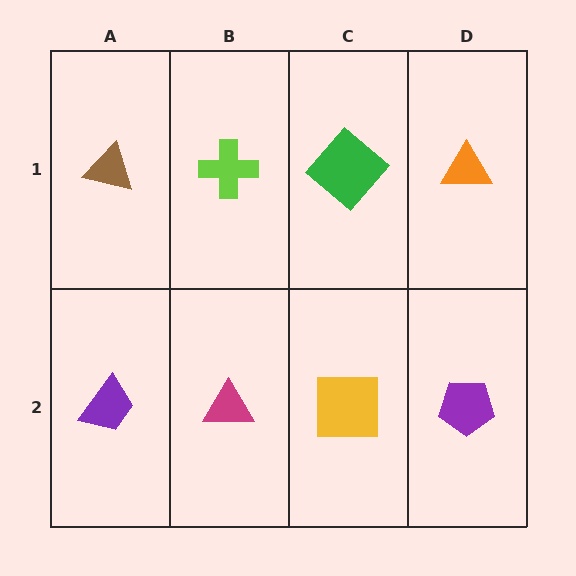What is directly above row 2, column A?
A brown triangle.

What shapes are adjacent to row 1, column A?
A purple trapezoid (row 2, column A), a lime cross (row 1, column B).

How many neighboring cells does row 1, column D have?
2.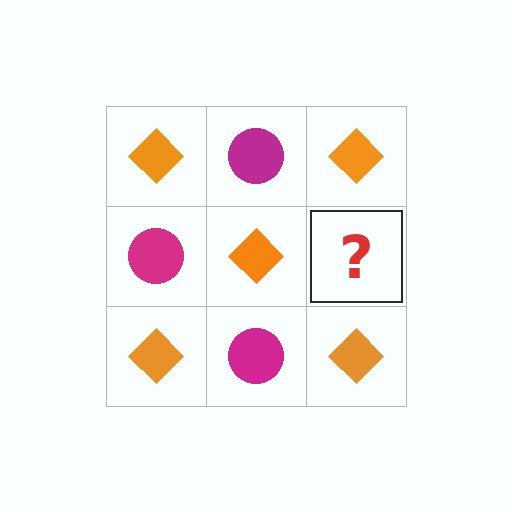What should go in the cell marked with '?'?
The missing cell should contain a magenta circle.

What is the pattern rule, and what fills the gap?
The rule is that it alternates orange diamond and magenta circle in a checkerboard pattern. The gap should be filled with a magenta circle.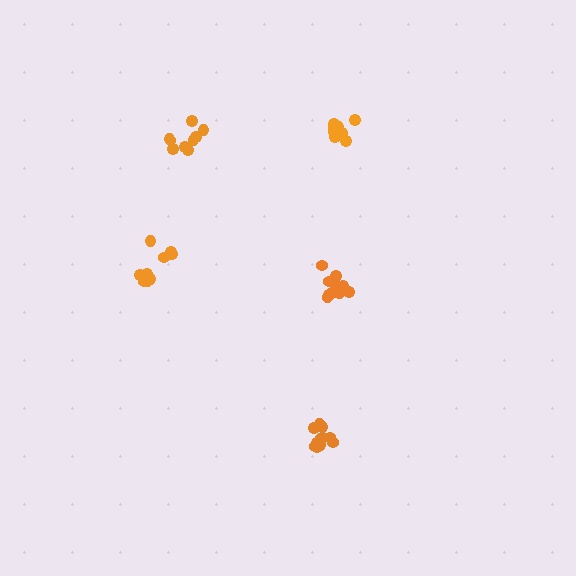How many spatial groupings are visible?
There are 5 spatial groupings.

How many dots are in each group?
Group 1: 10 dots, Group 2: 10 dots, Group 3: 11 dots, Group 4: 10 dots, Group 5: 9 dots (50 total).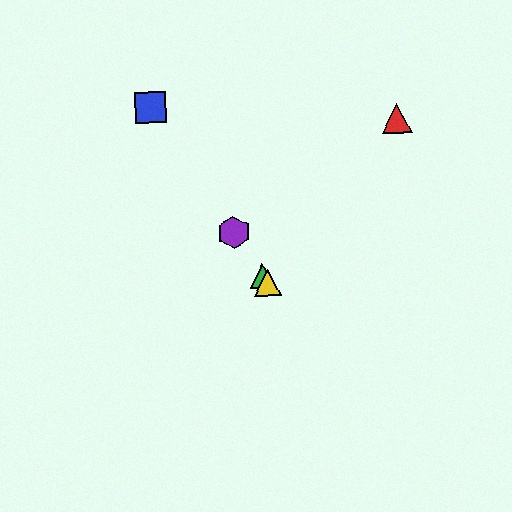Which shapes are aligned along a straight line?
The blue square, the green triangle, the yellow triangle, the purple hexagon are aligned along a straight line.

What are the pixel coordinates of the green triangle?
The green triangle is at (263, 276).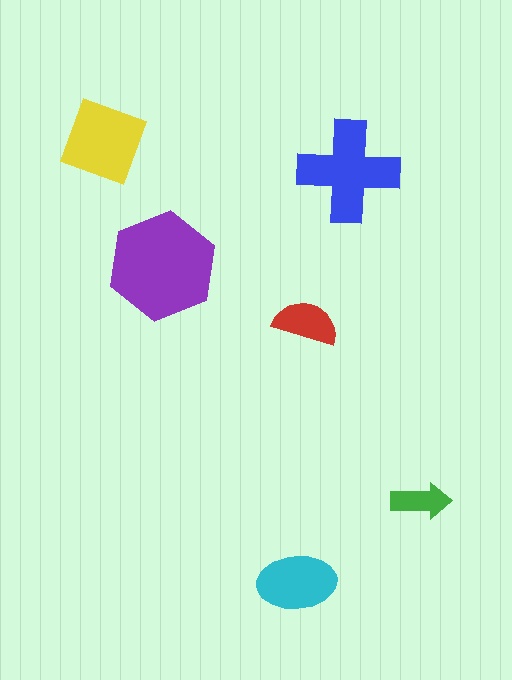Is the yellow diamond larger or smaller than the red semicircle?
Larger.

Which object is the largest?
The purple hexagon.